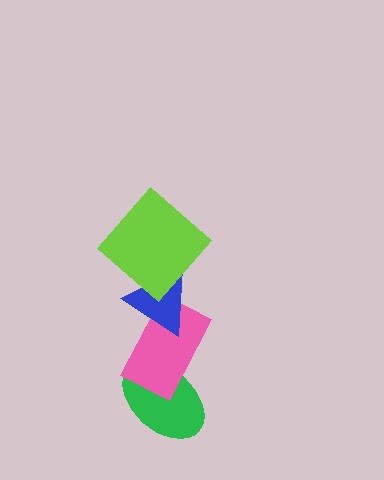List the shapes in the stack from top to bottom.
From top to bottom: the lime diamond, the blue triangle, the pink rectangle, the green ellipse.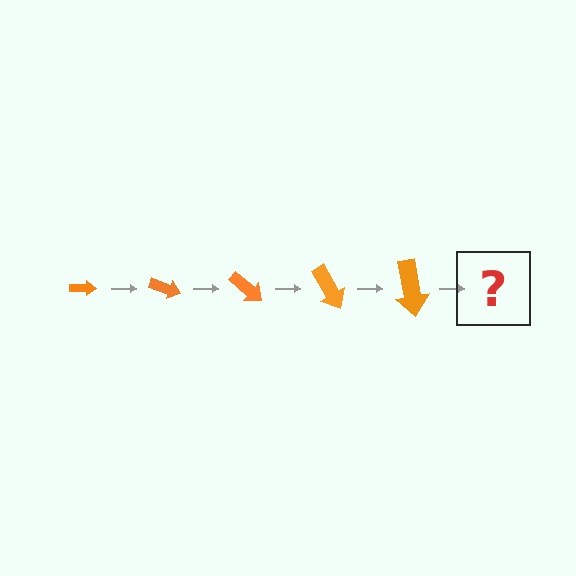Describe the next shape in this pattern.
It should be an arrow, larger than the previous one and rotated 100 degrees from the start.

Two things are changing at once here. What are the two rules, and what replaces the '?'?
The two rules are that the arrow grows larger each step and it rotates 20 degrees each step. The '?' should be an arrow, larger than the previous one and rotated 100 degrees from the start.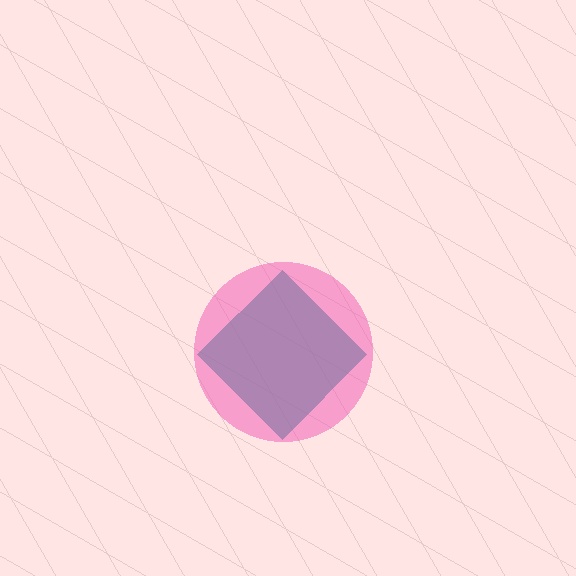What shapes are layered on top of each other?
The layered shapes are: a teal diamond, a pink circle.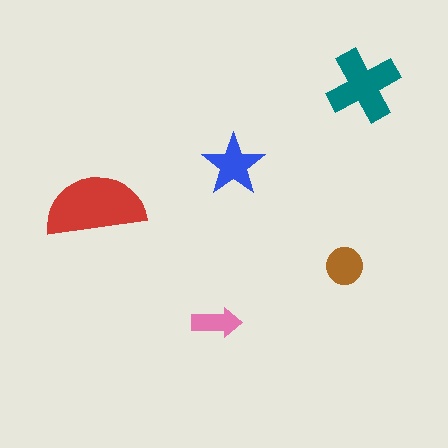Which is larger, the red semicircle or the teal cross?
The red semicircle.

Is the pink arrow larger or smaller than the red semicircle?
Smaller.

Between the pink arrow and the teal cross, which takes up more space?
The teal cross.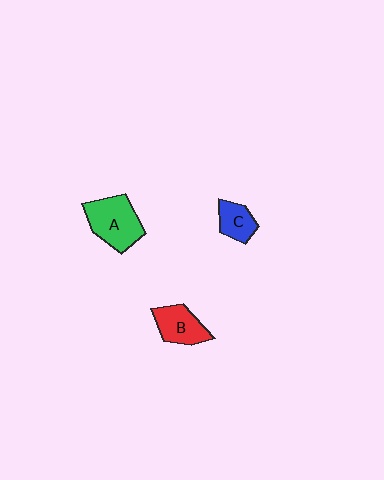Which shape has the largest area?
Shape A (green).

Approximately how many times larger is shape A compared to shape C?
Approximately 1.9 times.